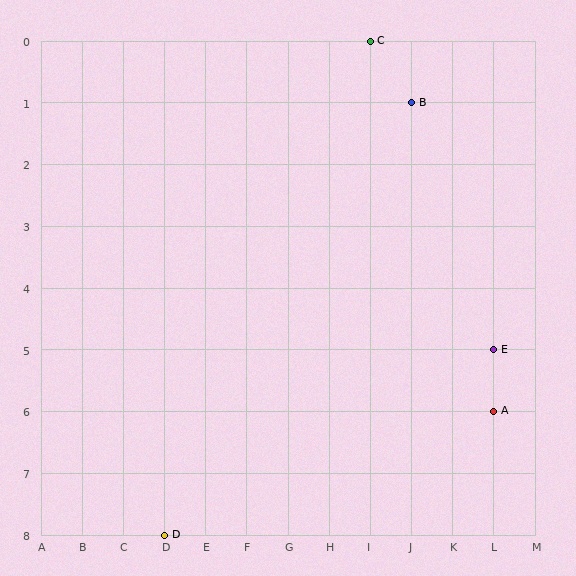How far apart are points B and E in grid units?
Points B and E are 2 columns and 4 rows apart (about 4.5 grid units diagonally).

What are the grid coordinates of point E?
Point E is at grid coordinates (L, 5).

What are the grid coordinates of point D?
Point D is at grid coordinates (D, 8).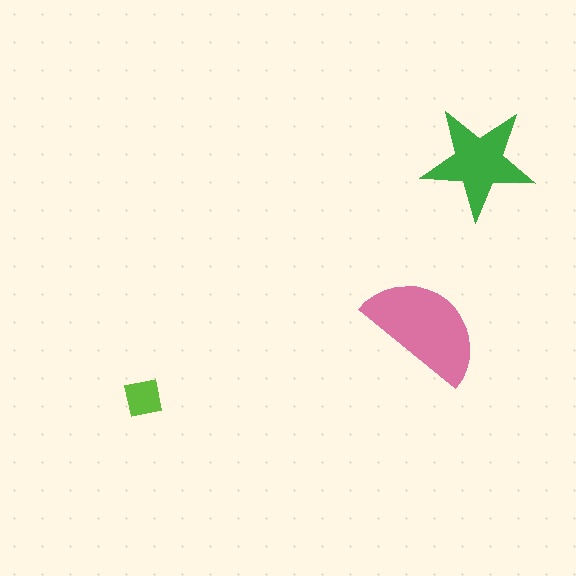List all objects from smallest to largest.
The lime square, the green star, the pink semicircle.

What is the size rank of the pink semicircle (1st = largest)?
1st.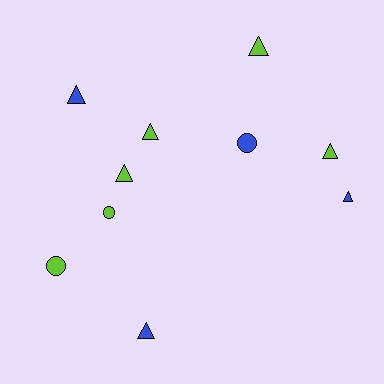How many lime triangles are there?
There are 4 lime triangles.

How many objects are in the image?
There are 10 objects.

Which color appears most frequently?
Lime, with 6 objects.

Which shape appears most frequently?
Triangle, with 7 objects.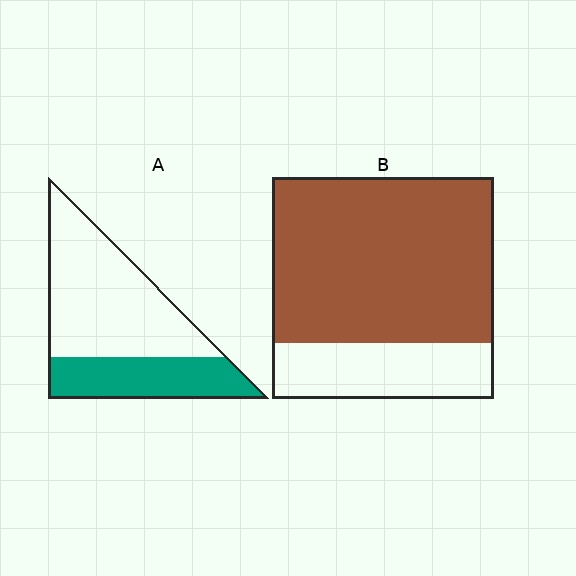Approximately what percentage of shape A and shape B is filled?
A is approximately 35% and B is approximately 75%.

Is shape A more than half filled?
No.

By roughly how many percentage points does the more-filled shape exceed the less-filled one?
By roughly 40 percentage points (B over A).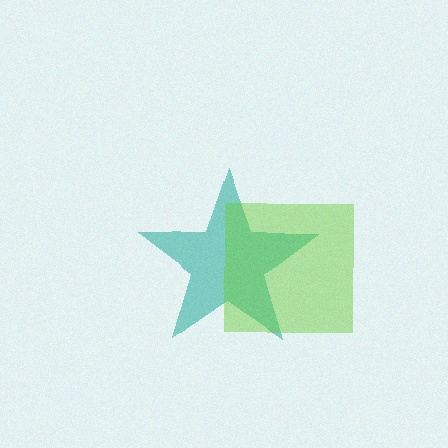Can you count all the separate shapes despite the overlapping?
Yes, there are 2 separate shapes.